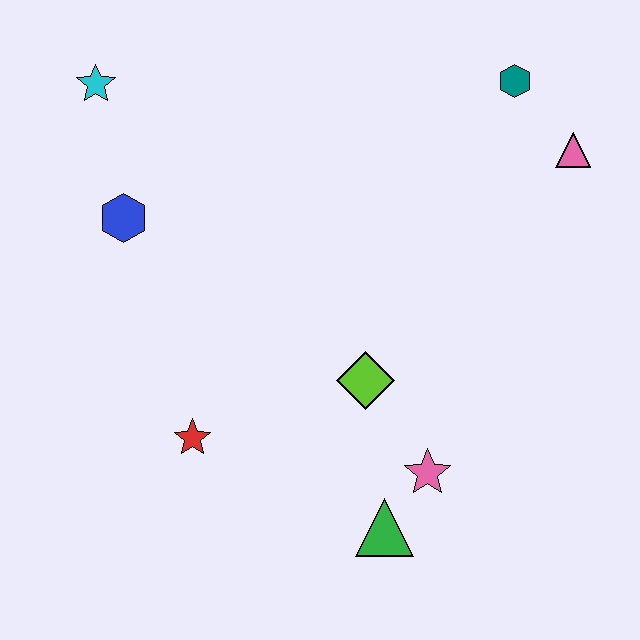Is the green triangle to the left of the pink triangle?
Yes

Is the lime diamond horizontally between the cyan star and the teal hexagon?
Yes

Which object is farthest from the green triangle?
The cyan star is farthest from the green triangle.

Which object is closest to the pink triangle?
The teal hexagon is closest to the pink triangle.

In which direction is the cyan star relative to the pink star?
The cyan star is above the pink star.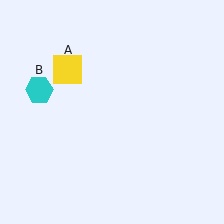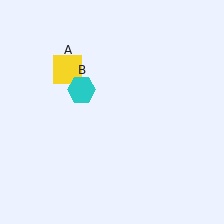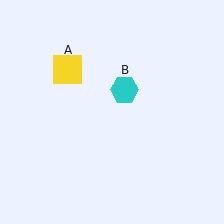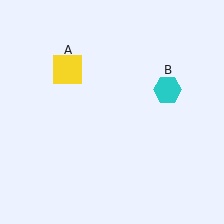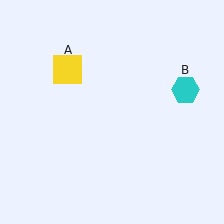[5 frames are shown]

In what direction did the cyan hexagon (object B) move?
The cyan hexagon (object B) moved right.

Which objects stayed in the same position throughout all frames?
Yellow square (object A) remained stationary.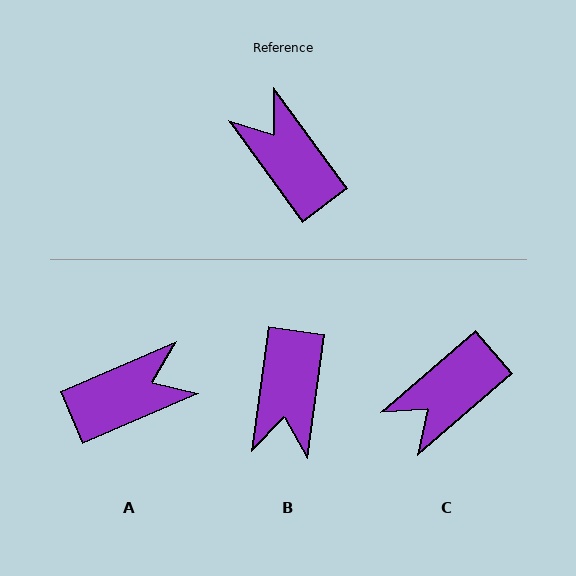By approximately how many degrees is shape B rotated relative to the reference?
Approximately 136 degrees counter-clockwise.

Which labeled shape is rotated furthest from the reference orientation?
B, about 136 degrees away.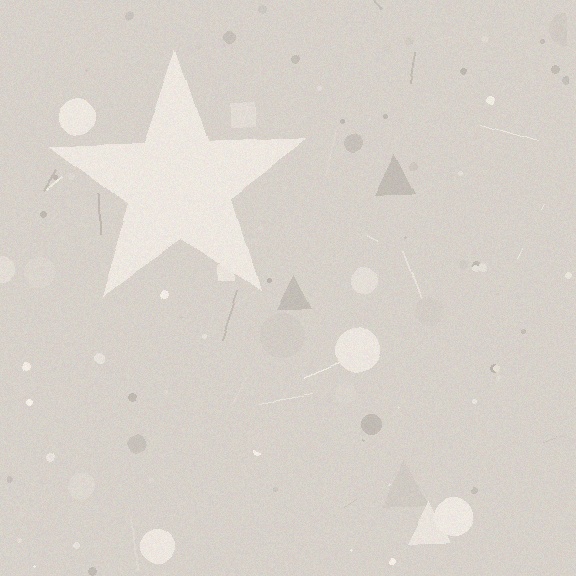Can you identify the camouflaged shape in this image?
The camouflaged shape is a star.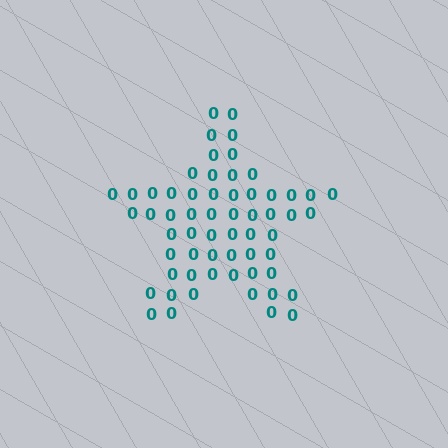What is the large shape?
The large shape is a star.